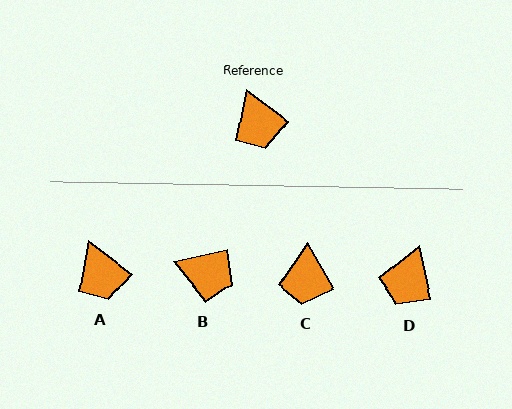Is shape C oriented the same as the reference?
No, it is off by about 24 degrees.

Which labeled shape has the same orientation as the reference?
A.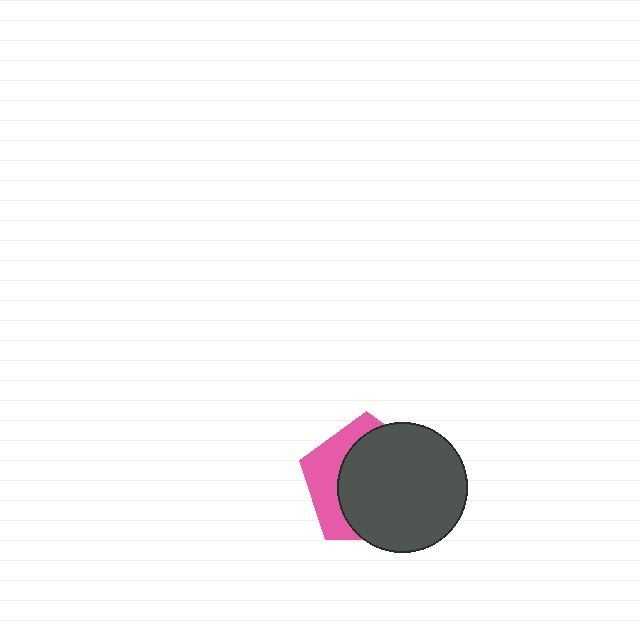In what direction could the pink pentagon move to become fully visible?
The pink pentagon could move left. That would shift it out from behind the dark gray circle entirely.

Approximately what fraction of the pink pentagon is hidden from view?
Roughly 68% of the pink pentagon is hidden behind the dark gray circle.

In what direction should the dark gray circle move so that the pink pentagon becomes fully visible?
The dark gray circle should move right. That is the shortest direction to clear the overlap and leave the pink pentagon fully visible.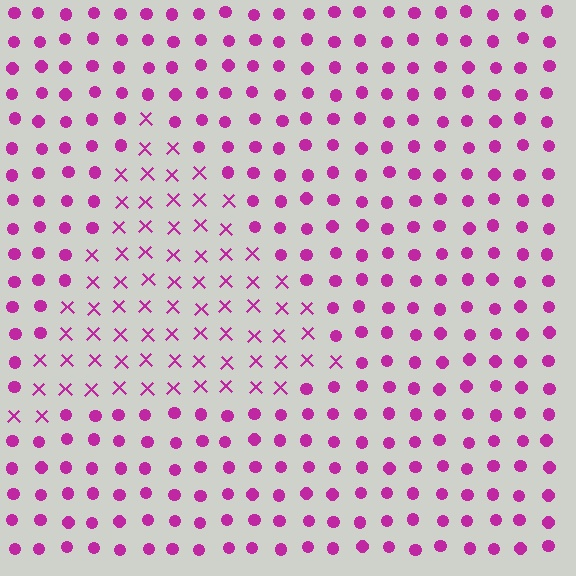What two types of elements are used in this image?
The image uses X marks inside the triangle region and circles outside it.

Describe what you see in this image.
The image is filled with small magenta elements arranged in a uniform grid. A triangle-shaped region contains X marks, while the surrounding area contains circles. The boundary is defined purely by the change in element shape.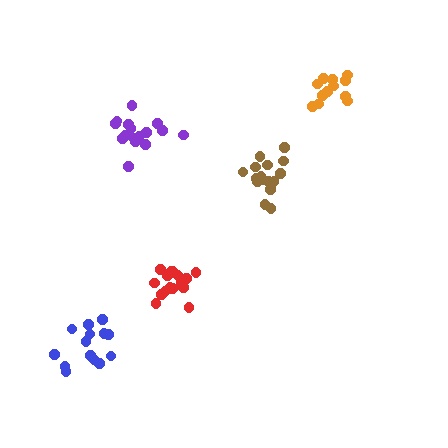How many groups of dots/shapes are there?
There are 5 groups.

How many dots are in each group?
Group 1: 14 dots, Group 2: 17 dots, Group 3: 16 dots, Group 4: 16 dots, Group 5: 12 dots (75 total).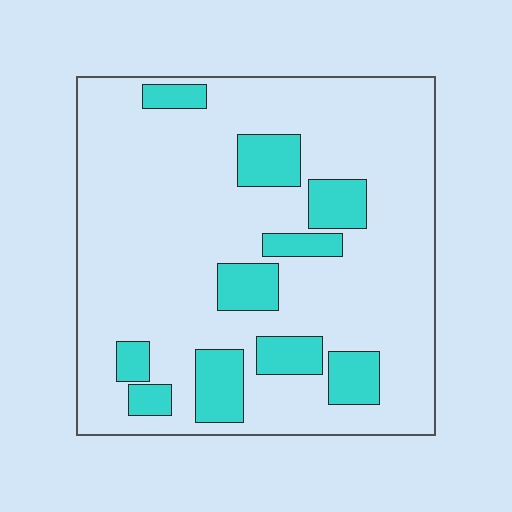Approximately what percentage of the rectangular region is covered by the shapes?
Approximately 20%.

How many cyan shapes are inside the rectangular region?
10.